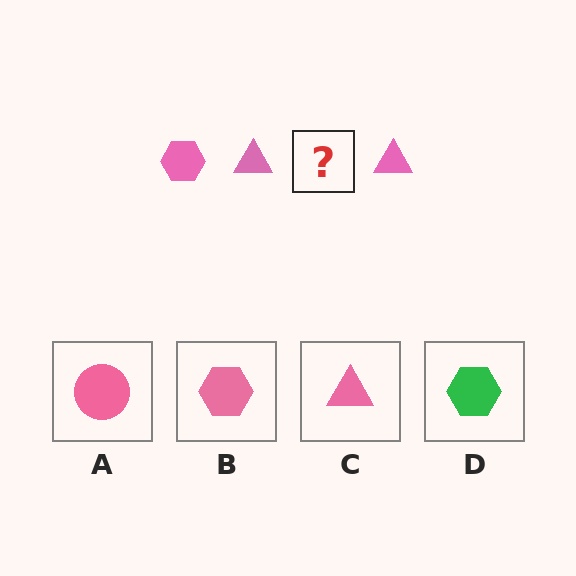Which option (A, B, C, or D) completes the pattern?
B.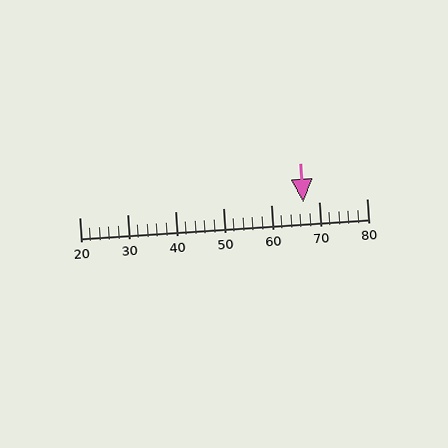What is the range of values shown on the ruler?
The ruler shows values from 20 to 80.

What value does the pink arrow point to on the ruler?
The pink arrow points to approximately 67.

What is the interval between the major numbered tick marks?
The major tick marks are spaced 10 units apart.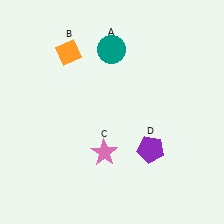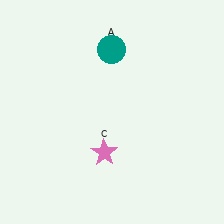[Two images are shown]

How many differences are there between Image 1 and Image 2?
There are 2 differences between the two images.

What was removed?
The orange diamond (B), the purple pentagon (D) were removed in Image 2.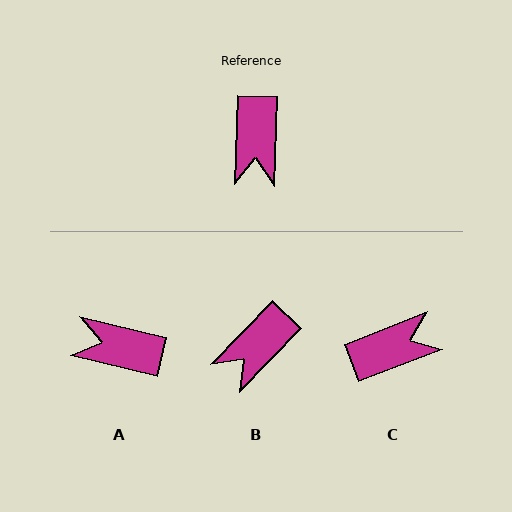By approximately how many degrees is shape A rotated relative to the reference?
Approximately 102 degrees clockwise.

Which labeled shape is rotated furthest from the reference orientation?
C, about 113 degrees away.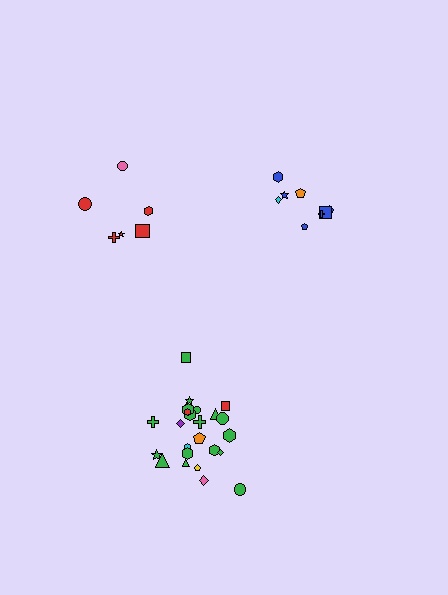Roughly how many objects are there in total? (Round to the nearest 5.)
Roughly 40 objects in total.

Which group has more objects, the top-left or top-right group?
The top-right group.